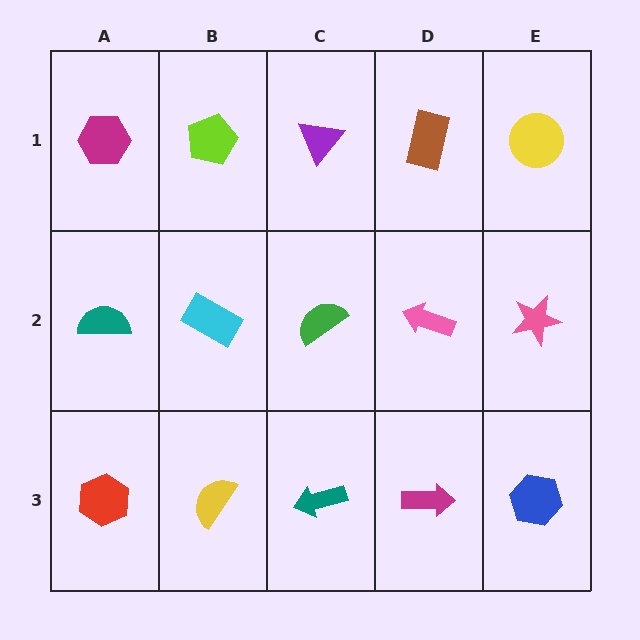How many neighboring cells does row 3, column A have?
2.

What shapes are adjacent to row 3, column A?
A teal semicircle (row 2, column A), a yellow semicircle (row 3, column B).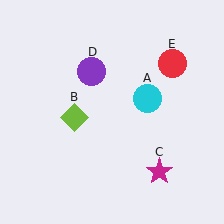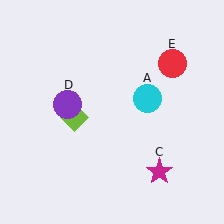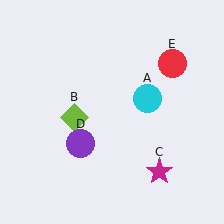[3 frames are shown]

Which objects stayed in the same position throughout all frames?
Cyan circle (object A) and lime diamond (object B) and magenta star (object C) and red circle (object E) remained stationary.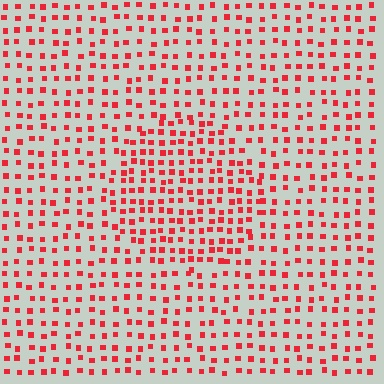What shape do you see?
I see a circle.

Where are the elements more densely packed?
The elements are more densely packed inside the circle boundary.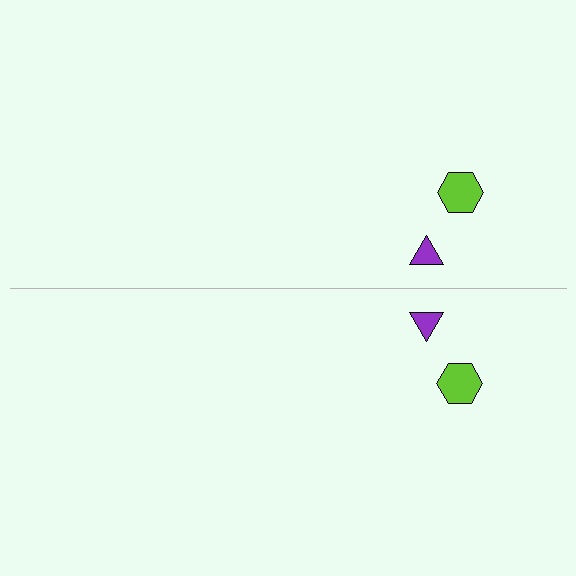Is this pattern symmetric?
Yes, this pattern has bilateral (reflection) symmetry.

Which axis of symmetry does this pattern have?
The pattern has a horizontal axis of symmetry running through the center of the image.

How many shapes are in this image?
There are 4 shapes in this image.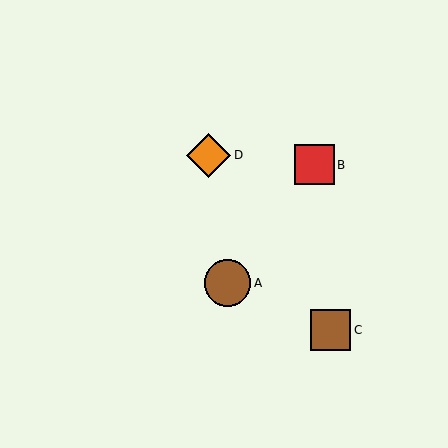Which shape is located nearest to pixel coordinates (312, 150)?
The red square (labeled B) at (314, 165) is nearest to that location.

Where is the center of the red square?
The center of the red square is at (314, 165).